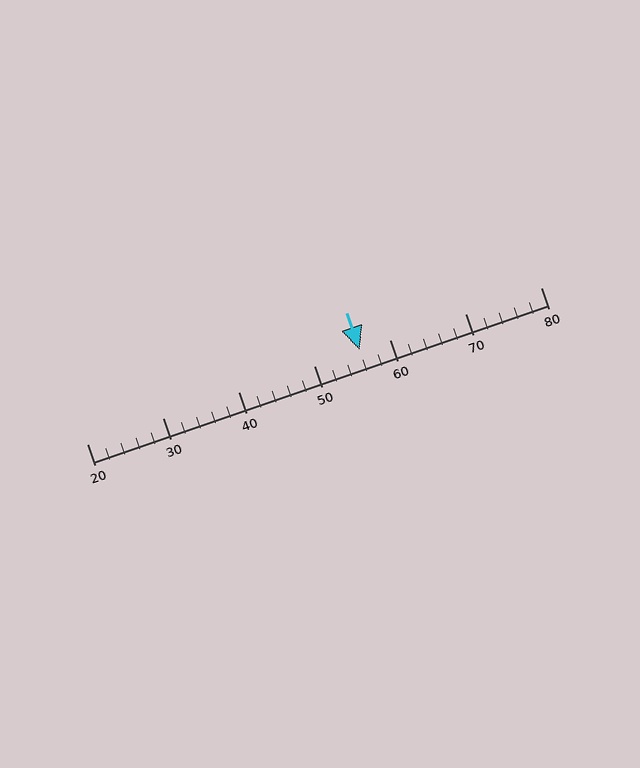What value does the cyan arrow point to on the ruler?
The cyan arrow points to approximately 56.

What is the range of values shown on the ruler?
The ruler shows values from 20 to 80.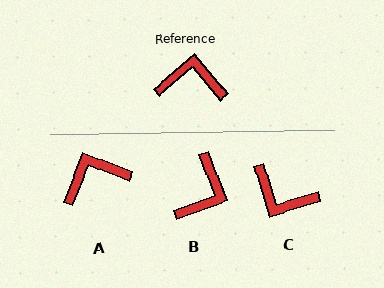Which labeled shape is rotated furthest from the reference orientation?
C, about 156 degrees away.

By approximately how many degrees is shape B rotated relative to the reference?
Approximately 110 degrees clockwise.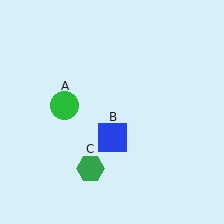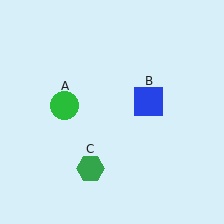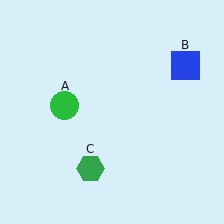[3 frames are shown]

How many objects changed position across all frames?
1 object changed position: blue square (object B).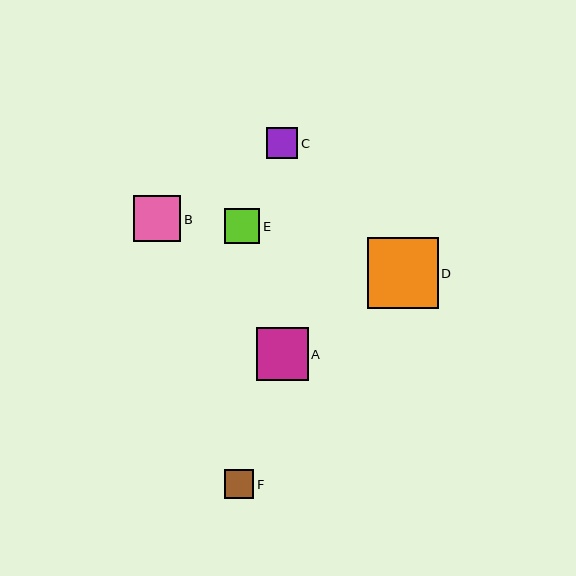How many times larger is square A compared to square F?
Square A is approximately 1.8 times the size of square F.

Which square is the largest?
Square D is the largest with a size of approximately 71 pixels.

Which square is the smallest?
Square F is the smallest with a size of approximately 29 pixels.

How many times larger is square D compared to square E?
Square D is approximately 2.0 times the size of square E.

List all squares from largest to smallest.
From largest to smallest: D, A, B, E, C, F.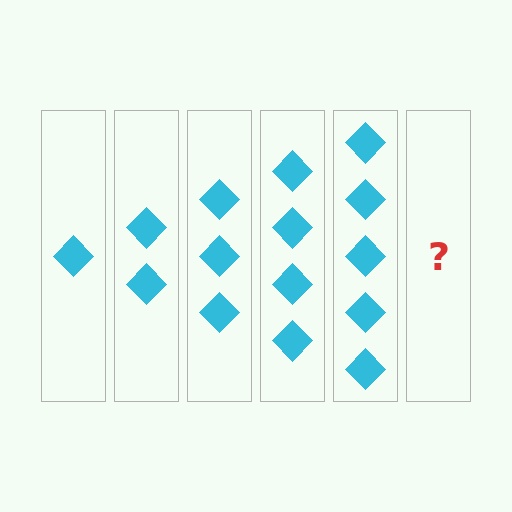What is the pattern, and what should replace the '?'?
The pattern is that each step adds one more diamond. The '?' should be 6 diamonds.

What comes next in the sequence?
The next element should be 6 diamonds.